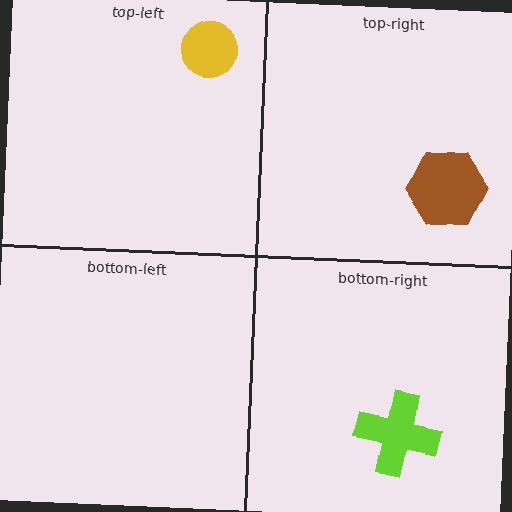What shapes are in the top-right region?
The brown hexagon.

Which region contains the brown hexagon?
The top-right region.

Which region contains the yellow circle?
The top-left region.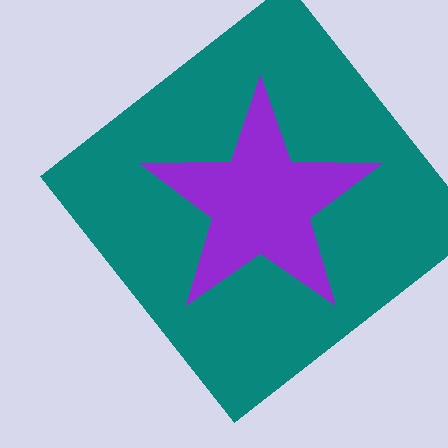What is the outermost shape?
The teal diamond.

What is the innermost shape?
The purple star.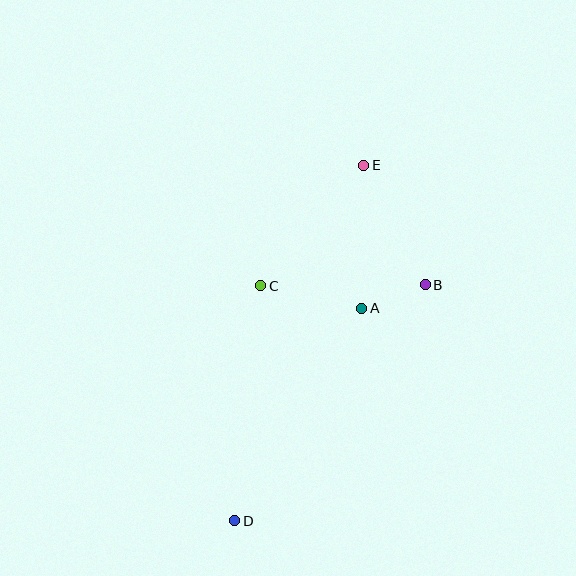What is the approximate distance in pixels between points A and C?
The distance between A and C is approximately 103 pixels.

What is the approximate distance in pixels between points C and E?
The distance between C and E is approximately 159 pixels.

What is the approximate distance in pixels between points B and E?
The distance between B and E is approximately 135 pixels.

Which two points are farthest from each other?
Points D and E are farthest from each other.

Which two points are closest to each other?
Points A and B are closest to each other.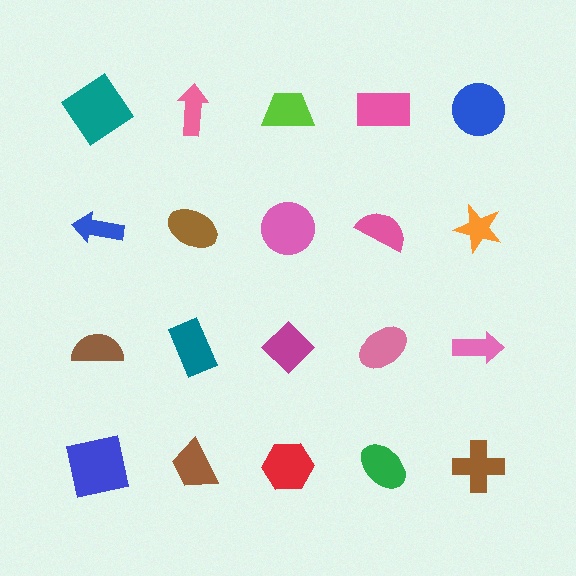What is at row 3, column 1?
A brown semicircle.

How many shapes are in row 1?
5 shapes.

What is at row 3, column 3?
A magenta diamond.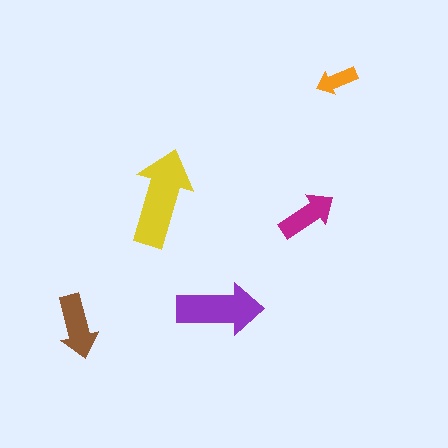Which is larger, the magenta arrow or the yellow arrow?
The yellow one.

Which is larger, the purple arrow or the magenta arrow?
The purple one.